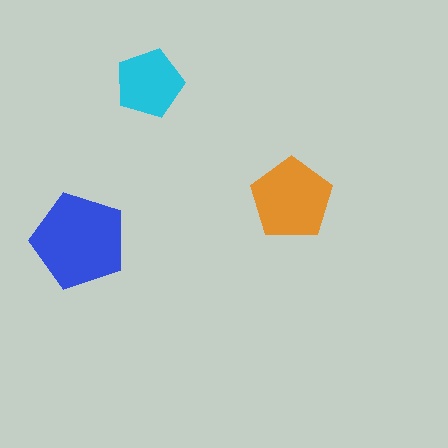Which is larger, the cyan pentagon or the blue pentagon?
The blue one.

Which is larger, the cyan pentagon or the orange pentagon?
The orange one.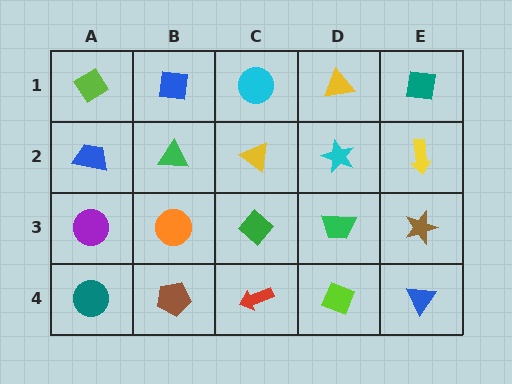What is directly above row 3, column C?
A yellow triangle.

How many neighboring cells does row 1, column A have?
2.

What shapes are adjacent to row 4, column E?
A brown star (row 3, column E), a lime diamond (row 4, column D).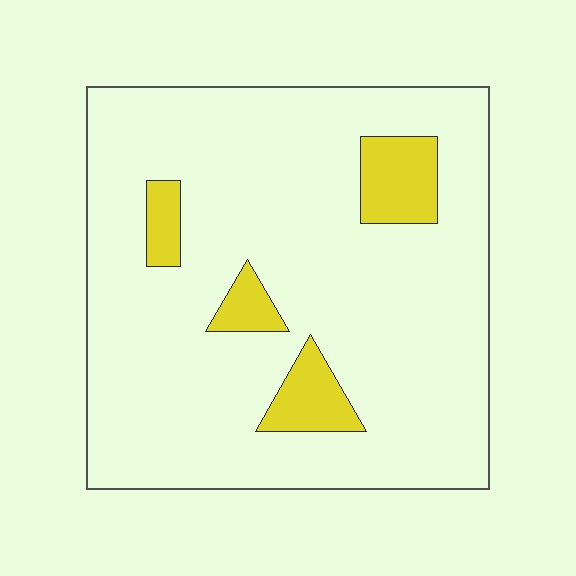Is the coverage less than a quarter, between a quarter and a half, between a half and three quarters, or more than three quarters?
Less than a quarter.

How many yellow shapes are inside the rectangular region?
4.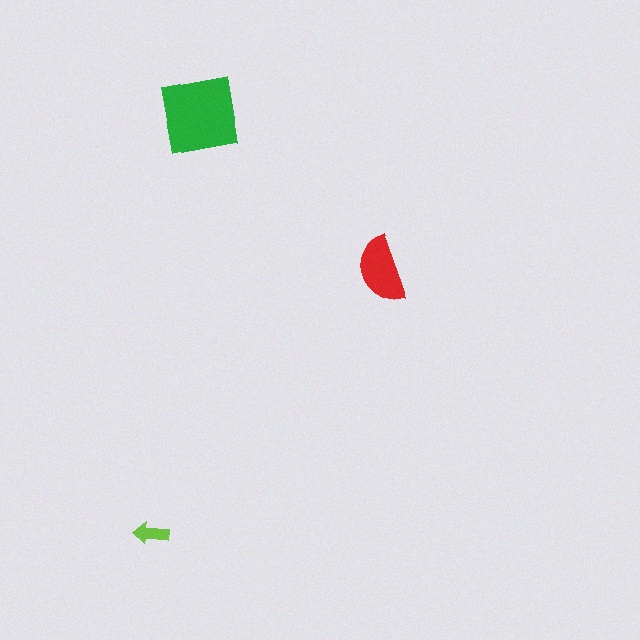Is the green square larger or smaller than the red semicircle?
Larger.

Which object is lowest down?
The lime arrow is bottommost.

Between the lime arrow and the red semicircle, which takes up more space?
The red semicircle.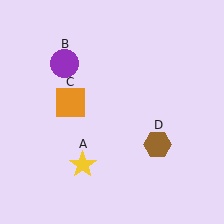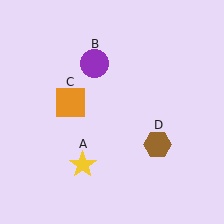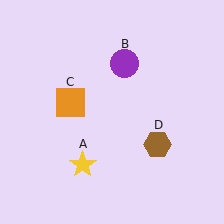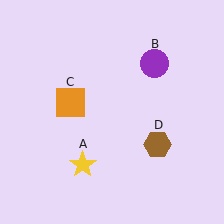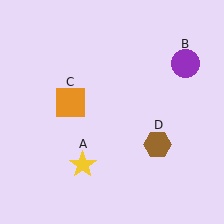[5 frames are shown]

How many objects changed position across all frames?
1 object changed position: purple circle (object B).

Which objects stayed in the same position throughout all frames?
Yellow star (object A) and orange square (object C) and brown hexagon (object D) remained stationary.